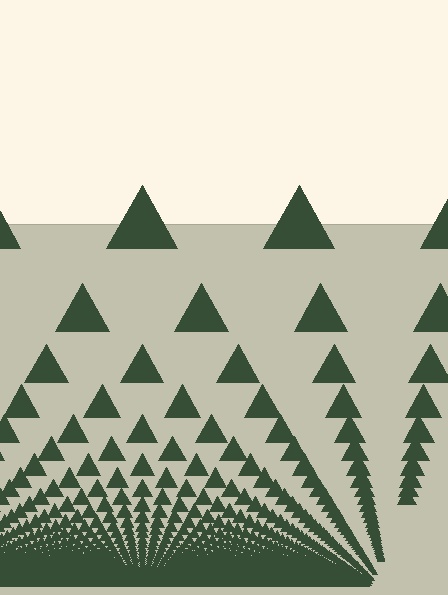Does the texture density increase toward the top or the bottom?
Density increases toward the bottom.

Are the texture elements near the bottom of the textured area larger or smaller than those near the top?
Smaller. The gradient is inverted — elements near the bottom are smaller and denser.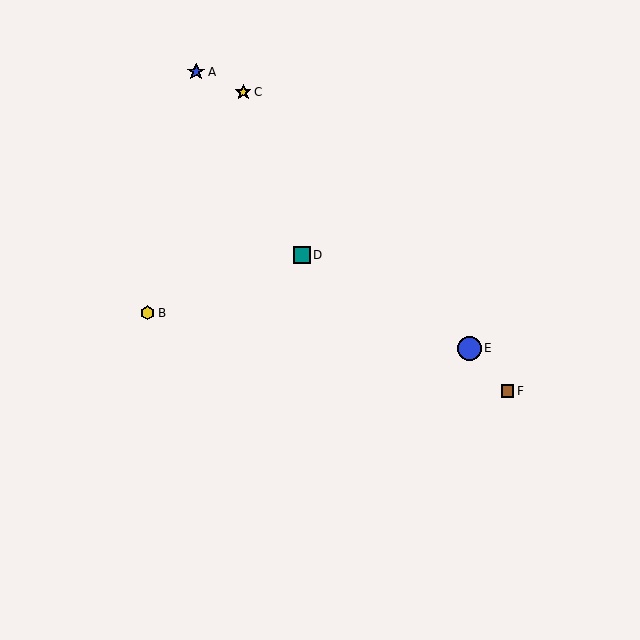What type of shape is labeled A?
Shape A is a blue star.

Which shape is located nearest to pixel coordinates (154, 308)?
The yellow hexagon (labeled B) at (148, 313) is nearest to that location.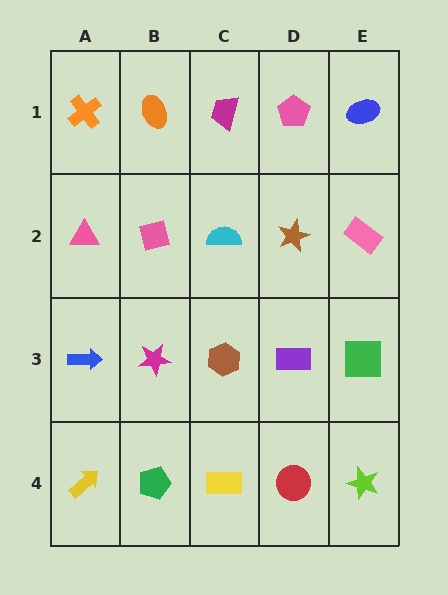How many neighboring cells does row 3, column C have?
4.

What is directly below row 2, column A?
A blue arrow.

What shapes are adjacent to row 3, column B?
A pink square (row 2, column B), a green pentagon (row 4, column B), a blue arrow (row 3, column A), a brown hexagon (row 3, column C).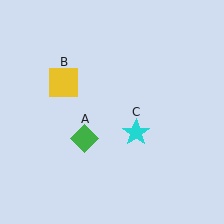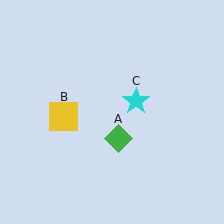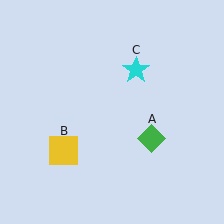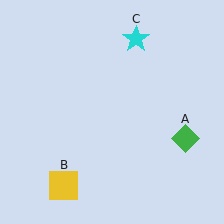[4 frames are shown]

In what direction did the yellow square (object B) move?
The yellow square (object B) moved down.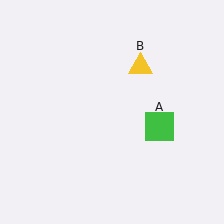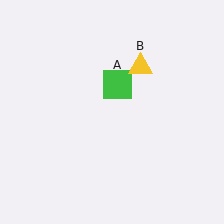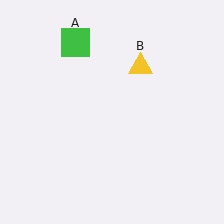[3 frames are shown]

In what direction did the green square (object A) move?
The green square (object A) moved up and to the left.